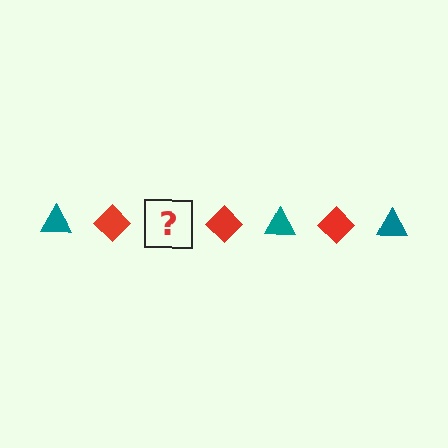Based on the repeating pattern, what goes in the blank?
The blank should be a teal triangle.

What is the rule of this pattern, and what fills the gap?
The rule is that the pattern alternates between teal triangle and red diamond. The gap should be filled with a teal triangle.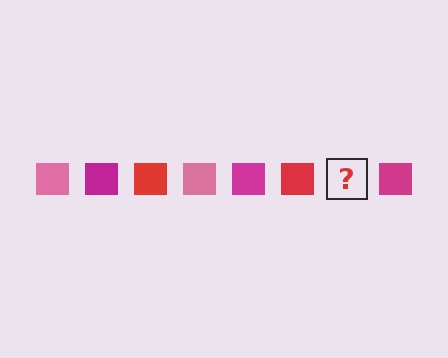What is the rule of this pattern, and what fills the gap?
The rule is that the pattern cycles through pink, magenta, red squares. The gap should be filled with a pink square.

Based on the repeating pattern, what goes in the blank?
The blank should be a pink square.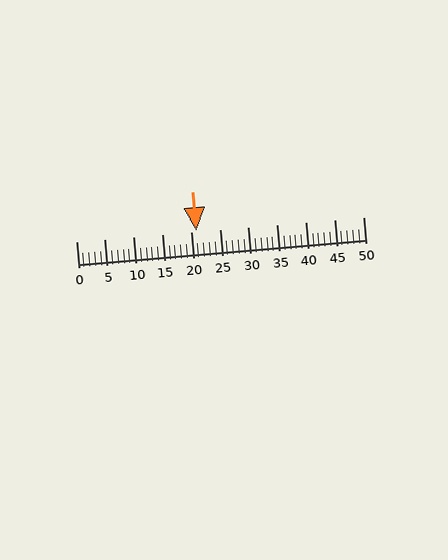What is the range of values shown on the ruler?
The ruler shows values from 0 to 50.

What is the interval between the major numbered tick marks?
The major tick marks are spaced 5 units apart.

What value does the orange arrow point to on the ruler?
The orange arrow points to approximately 21.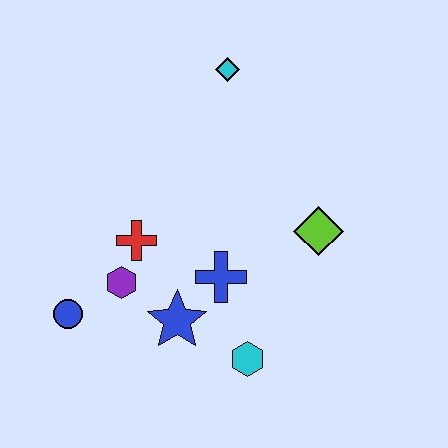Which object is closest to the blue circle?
The purple hexagon is closest to the blue circle.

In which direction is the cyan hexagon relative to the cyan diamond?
The cyan hexagon is below the cyan diamond.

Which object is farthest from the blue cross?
The cyan diamond is farthest from the blue cross.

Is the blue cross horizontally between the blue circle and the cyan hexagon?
Yes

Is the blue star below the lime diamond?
Yes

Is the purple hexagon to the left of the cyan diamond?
Yes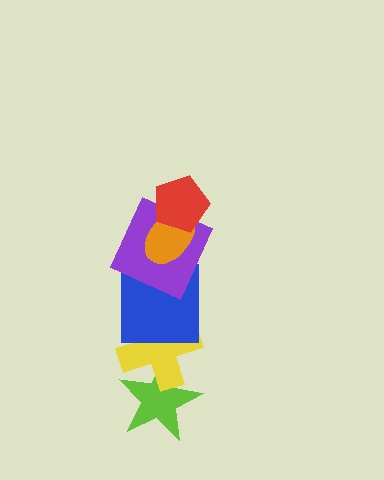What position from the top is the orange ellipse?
The orange ellipse is 2nd from the top.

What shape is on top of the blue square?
The purple square is on top of the blue square.